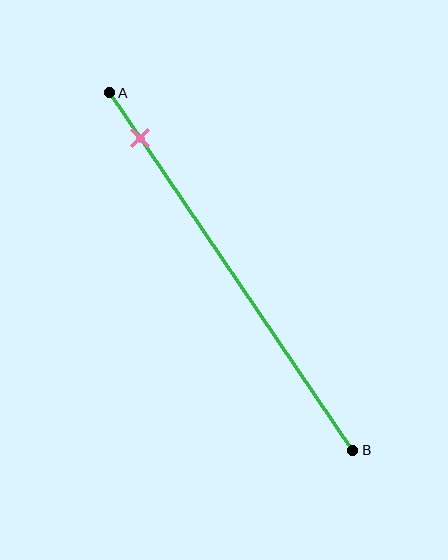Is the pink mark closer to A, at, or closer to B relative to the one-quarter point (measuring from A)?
The pink mark is closer to point A than the one-quarter point of segment AB.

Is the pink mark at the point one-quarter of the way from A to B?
No, the mark is at about 15% from A, not at the 25% one-quarter point.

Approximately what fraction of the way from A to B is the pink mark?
The pink mark is approximately 15% of the way from A to B.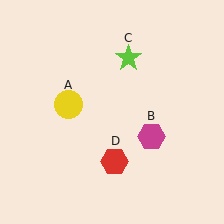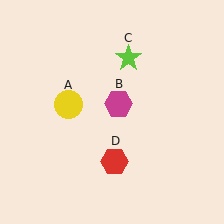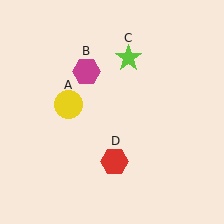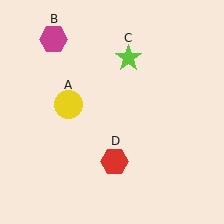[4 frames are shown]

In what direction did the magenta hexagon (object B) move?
The magenta hexagon (object B) moved up and to the left.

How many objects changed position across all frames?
1 object changed position: magenta hexagon (object B).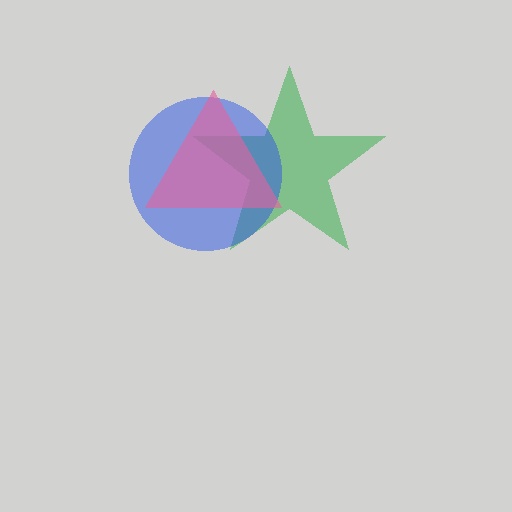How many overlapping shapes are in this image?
There are 3 overlapping shapes in the image.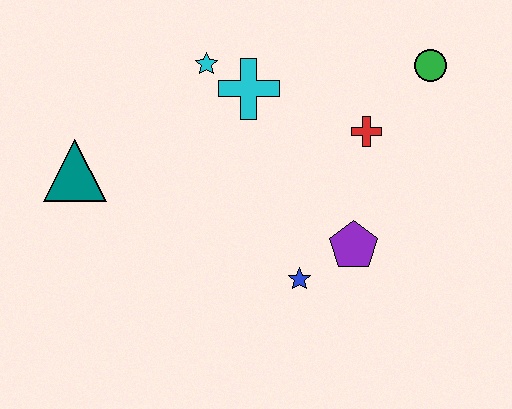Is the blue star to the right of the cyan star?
Yes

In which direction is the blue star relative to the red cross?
The blue star is below the red cross.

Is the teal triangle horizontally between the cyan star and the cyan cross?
No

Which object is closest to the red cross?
The green circle is closest to the red cross.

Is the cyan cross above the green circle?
No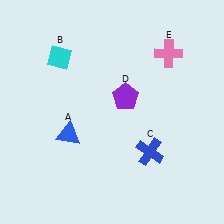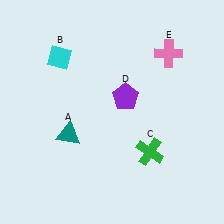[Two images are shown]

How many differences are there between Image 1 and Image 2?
There are 2 differences between the two images.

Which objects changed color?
A changed from blue to teal. C changed from blue to green.